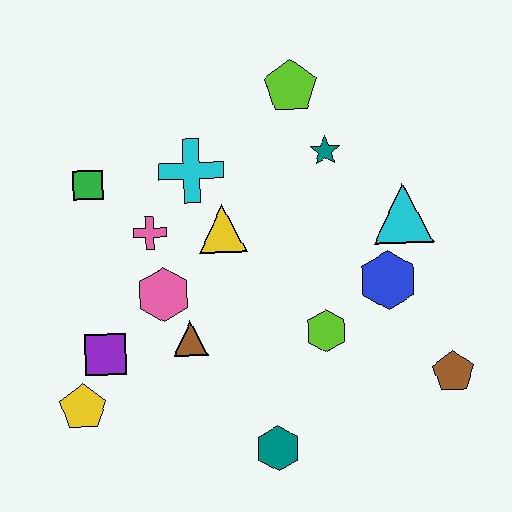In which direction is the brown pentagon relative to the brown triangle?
The brown pentagon is to the right of the brown triangle.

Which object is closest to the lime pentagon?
The teal star is closest to the lime pentagon.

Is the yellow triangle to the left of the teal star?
Yes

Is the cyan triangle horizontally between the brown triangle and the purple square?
No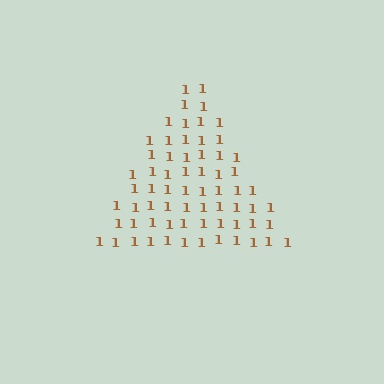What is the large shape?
The large shape is a triangle.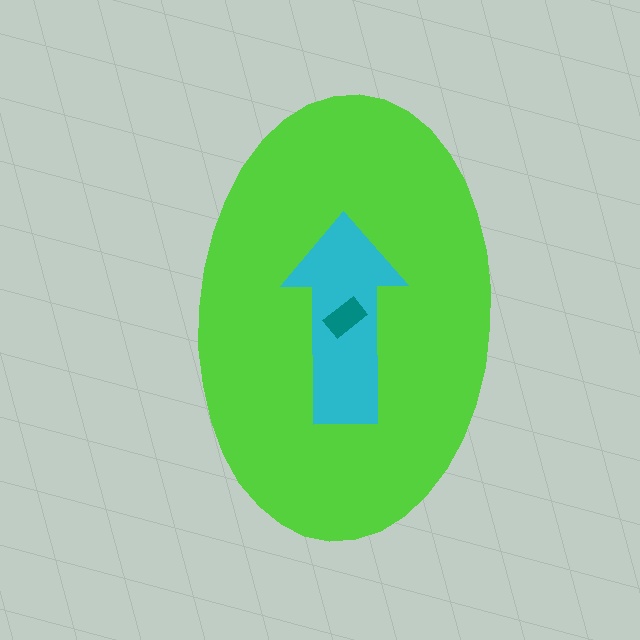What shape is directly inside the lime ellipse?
The cyan arrow.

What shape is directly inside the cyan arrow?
The teal rectangle.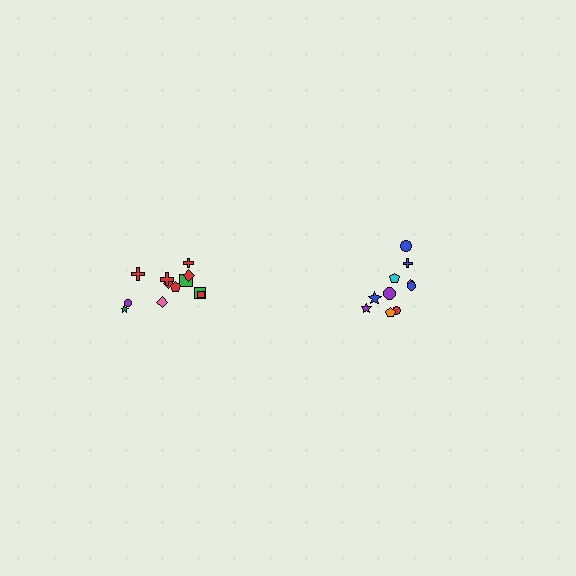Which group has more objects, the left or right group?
The left group.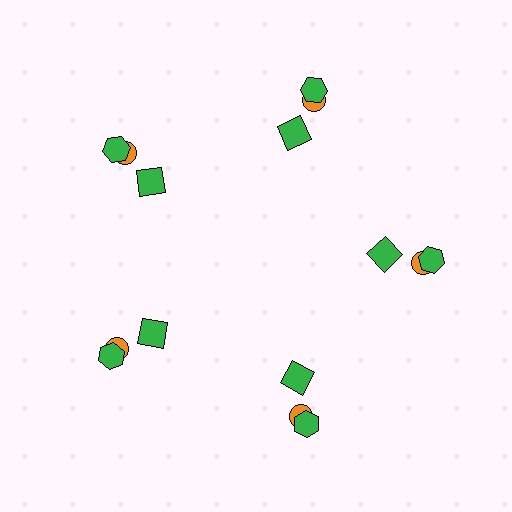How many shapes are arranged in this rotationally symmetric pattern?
There are 15 shapes, arranged in 5 groups of 3.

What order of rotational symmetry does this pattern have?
This pattern has 5-fold rotational symmetry.